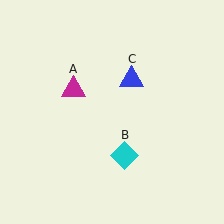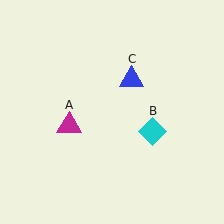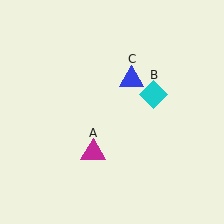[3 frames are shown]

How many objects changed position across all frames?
2 objects changed position: magenta triangle (object A), cyan diamond (object B).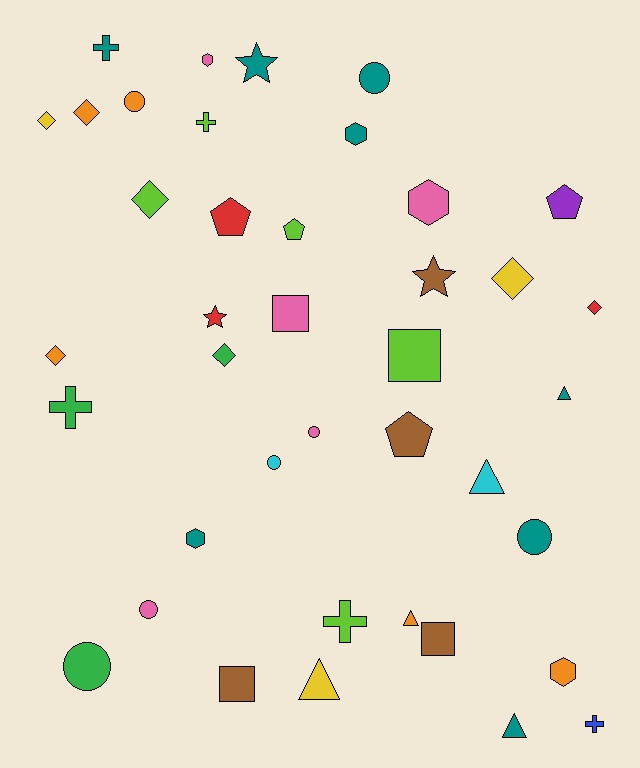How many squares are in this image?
There are 4 squares.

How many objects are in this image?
There are 40 objects.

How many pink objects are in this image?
There are 5 pink objects.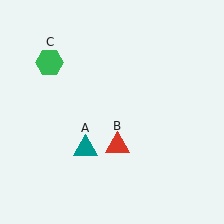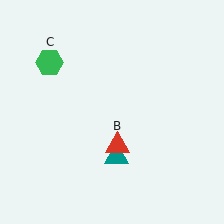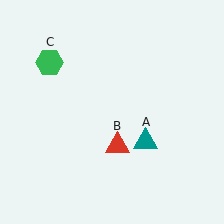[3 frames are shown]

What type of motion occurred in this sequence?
The teal triangle (object A) rotated counterclockwise around the center of the scene.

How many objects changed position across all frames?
1 object changed position: teal triangle (object A).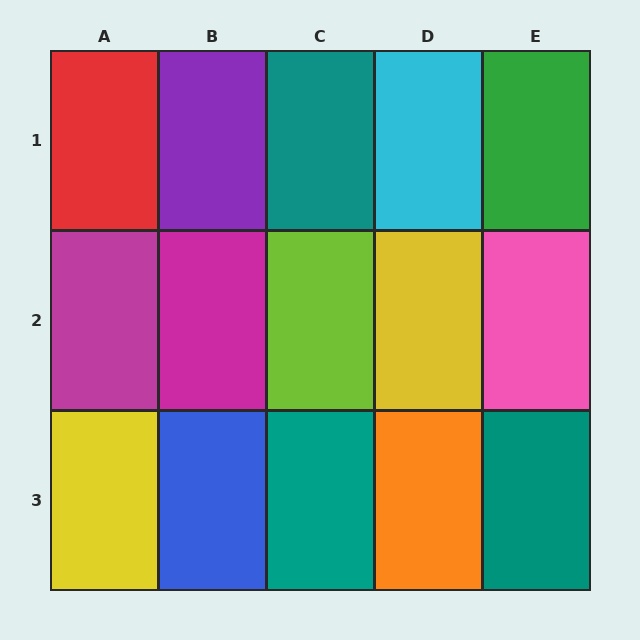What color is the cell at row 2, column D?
Yellow.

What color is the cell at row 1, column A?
Red.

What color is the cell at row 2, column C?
Lime.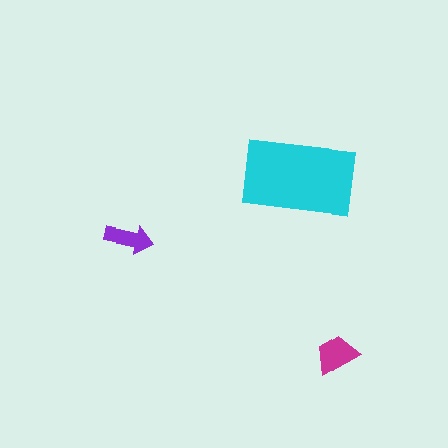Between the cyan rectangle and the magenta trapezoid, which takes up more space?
The cyan rectangle.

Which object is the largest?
The cyan rectangle.